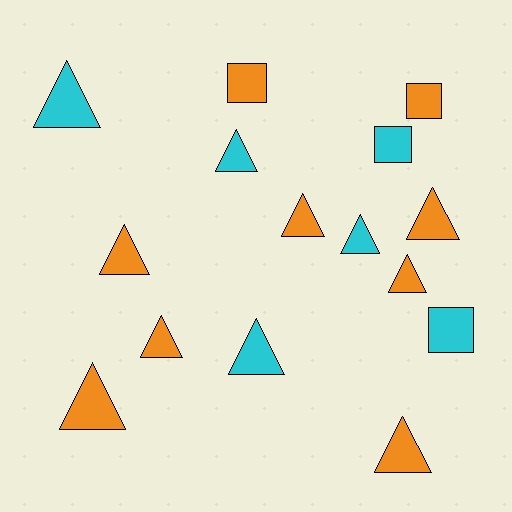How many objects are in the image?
There are 15 objects.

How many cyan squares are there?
There are 2 cyan squares.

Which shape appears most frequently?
Triangle, with 11 objects.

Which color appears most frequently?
Orange, with 9 objects.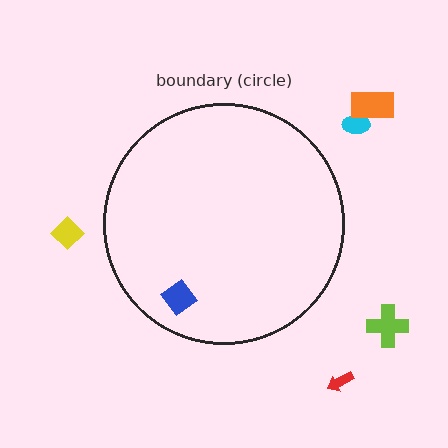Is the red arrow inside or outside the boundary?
Outside.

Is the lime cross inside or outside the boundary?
Outside.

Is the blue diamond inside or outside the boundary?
Inside.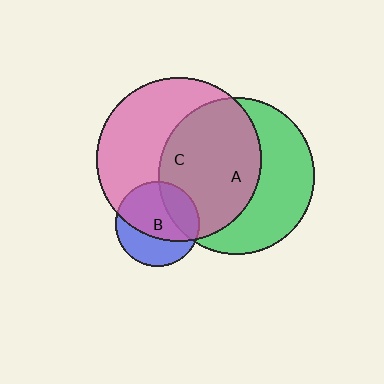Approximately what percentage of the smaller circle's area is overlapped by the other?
Approximately 65%.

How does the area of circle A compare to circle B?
Approximately 3.4 times.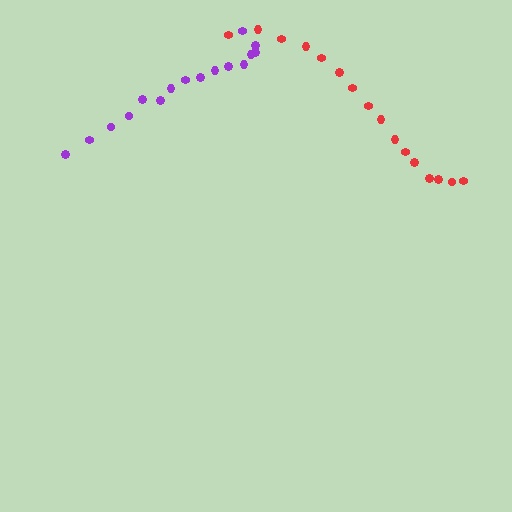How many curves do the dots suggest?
There are 2 distinct paths.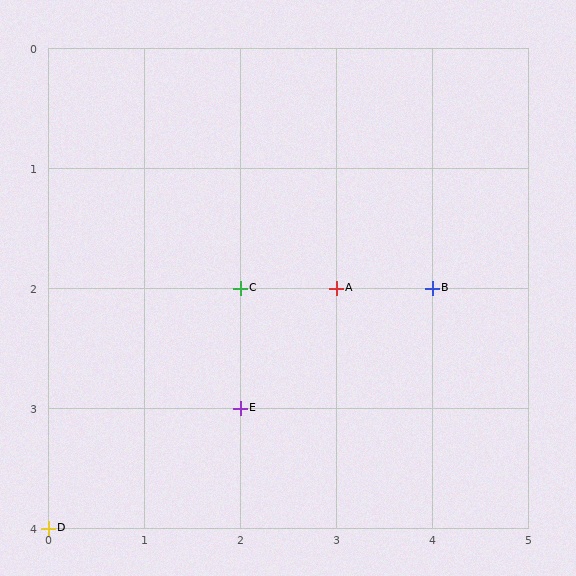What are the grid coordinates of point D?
Point D is at grid coordinates (0, 4).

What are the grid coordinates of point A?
Point A is at grid coordinates (3, 2).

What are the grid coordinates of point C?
Point C is at grid coordinates (2, 2).